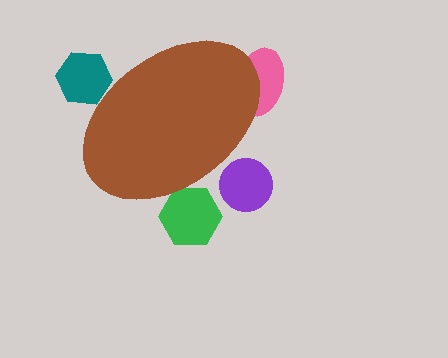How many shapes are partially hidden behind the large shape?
5 shapes are partially hidden.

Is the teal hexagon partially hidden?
Yes, the teal hexagon is partially hidden behind the brown ellipse.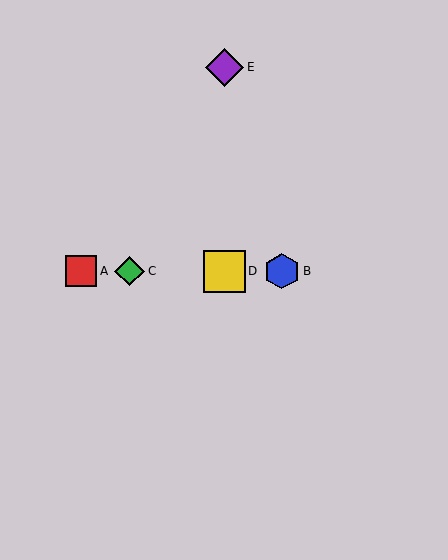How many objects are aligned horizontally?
4 objects (A, B, C, D) are aligned horizontally.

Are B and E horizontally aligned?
No, B is at y≈271 and E is at y≈67.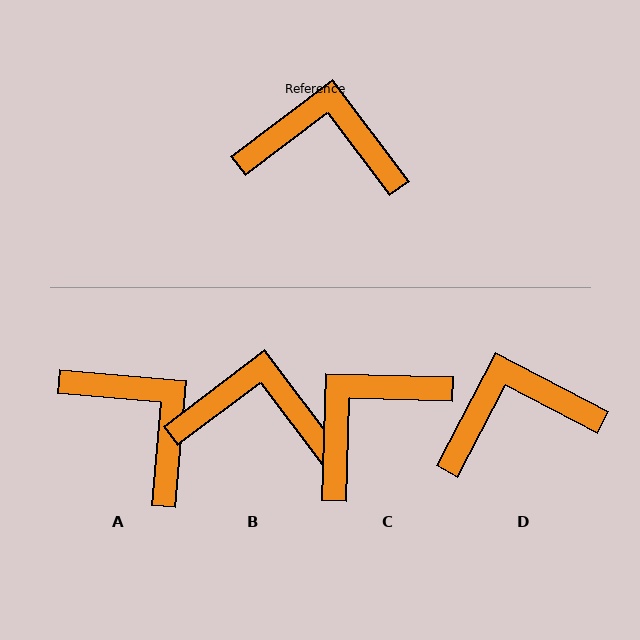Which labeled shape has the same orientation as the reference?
B.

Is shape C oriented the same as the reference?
No, it is off by about 51 degrees.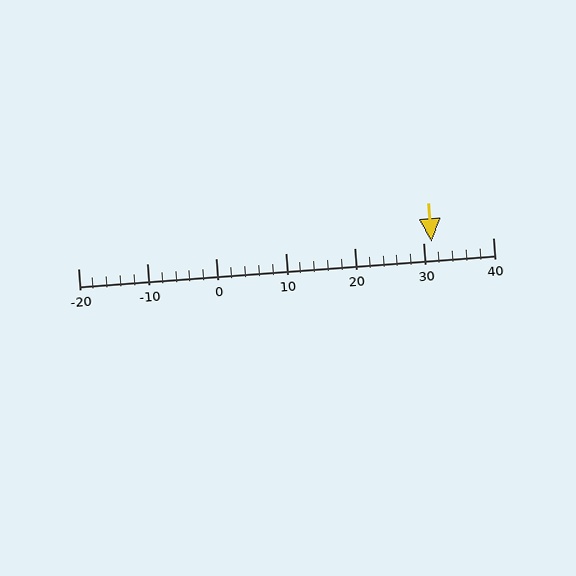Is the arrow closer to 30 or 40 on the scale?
The arrow is closer to 30.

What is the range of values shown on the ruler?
The ruler shows values from -20 to 40.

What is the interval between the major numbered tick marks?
The major tick marks are spaced 10 units apart.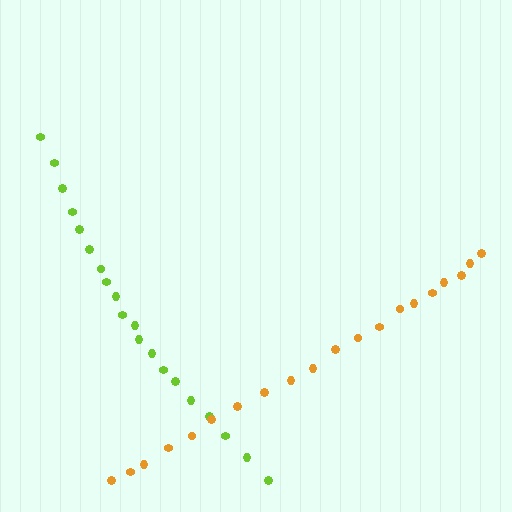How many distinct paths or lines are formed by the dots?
There are 2 distinct paths.